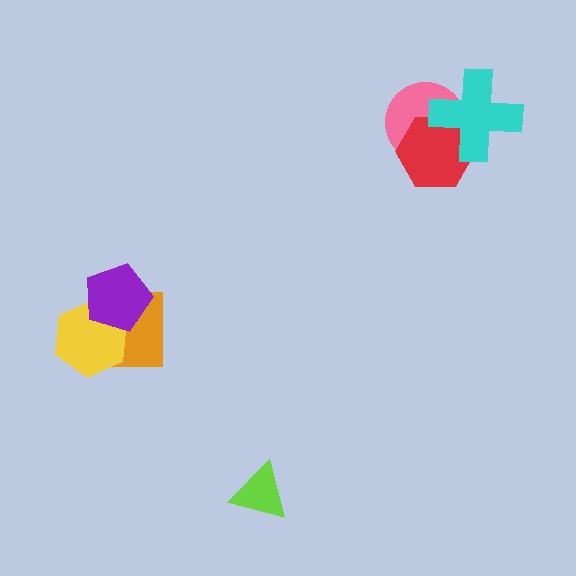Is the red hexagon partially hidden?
Yes, it is partially covered by another shape.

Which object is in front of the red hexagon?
The cyan cross is in front of the red hexagon.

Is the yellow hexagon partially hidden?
Yes, it is partially covered by another shape.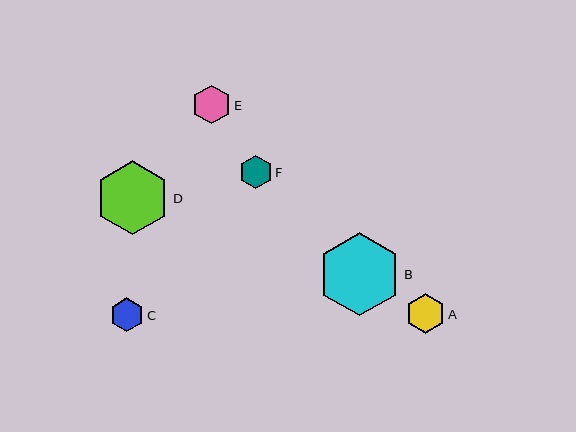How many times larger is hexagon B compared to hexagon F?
Hexagon B is approximately 2.5 times the size of hexagon F.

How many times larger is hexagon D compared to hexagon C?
Hexagon D is approximately 2.2 times the size of hexagon C.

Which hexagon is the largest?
Hexagon B is the largest with a size of approximately 83 pixels.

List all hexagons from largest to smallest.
From largest to smallest: B, D, A, E, C, F.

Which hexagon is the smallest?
Hexagon F is the smallest with a size of approximately 33 pixels.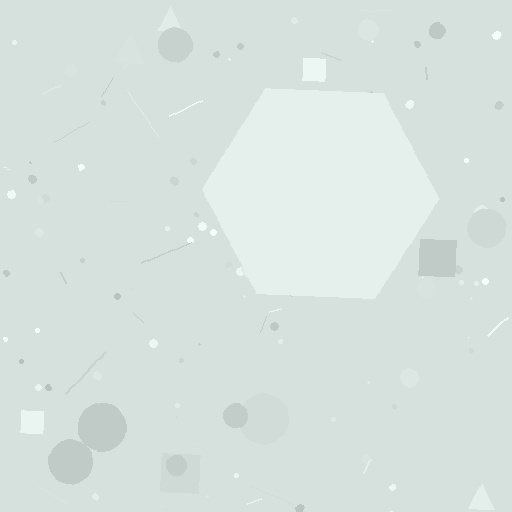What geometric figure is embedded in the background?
A hexagon is embedded in the background.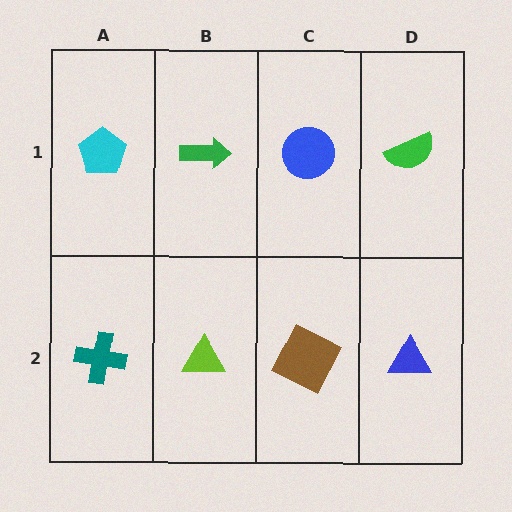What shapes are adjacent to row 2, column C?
A blue circle (row 1, column C), a lime triangle (row 2, column B), a blue triangle (row 2, column D).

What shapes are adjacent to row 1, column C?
A brown square (row 2, column C), a green arrow (row 1, column B), a green semicircle (row 1, column D).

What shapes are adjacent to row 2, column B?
A green arrow (row 1, column B), a teal cross (row 2, column A), a brown square (row 2, column C).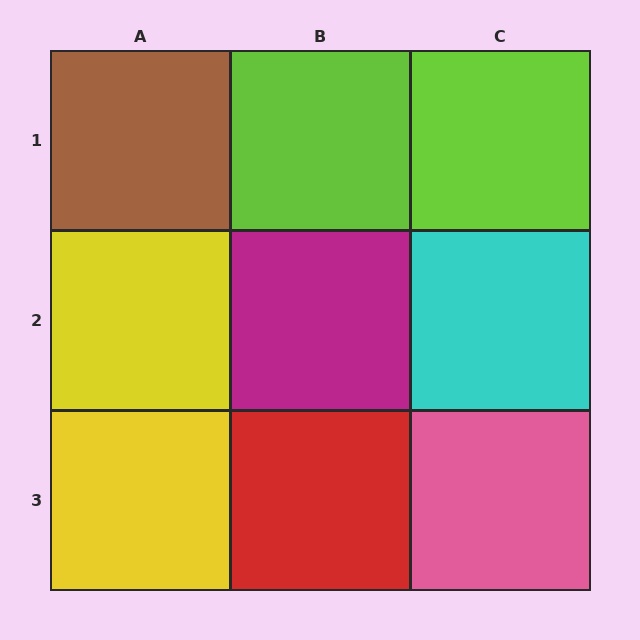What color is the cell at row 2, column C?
Cyan.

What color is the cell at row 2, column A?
Yellow.